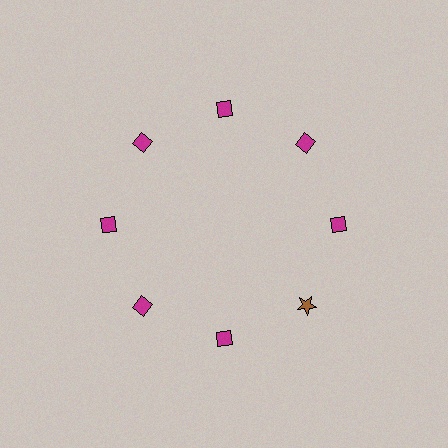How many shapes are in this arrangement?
There are 8 shapes arranged in a ring pattern.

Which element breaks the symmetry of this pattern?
The brown star at roughly the 4 o'clock position breaks the symmetry. All other shapes are magenta diamonds.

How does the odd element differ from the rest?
It differs in both color (brown instead of magenta) and shape (star instead of diamond).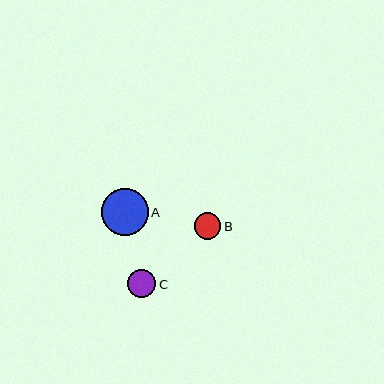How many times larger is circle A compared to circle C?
Circle A is approximately 1.7 times the size of circle C.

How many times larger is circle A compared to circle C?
Circle A is approximately 1.7 times the size of circle C.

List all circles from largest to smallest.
From largest to smallest: A, C, B.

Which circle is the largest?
Circle A is the largest with a size of approximately 47 pixels.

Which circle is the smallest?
Circle B is the smallest with a size of approximately 26 pixels.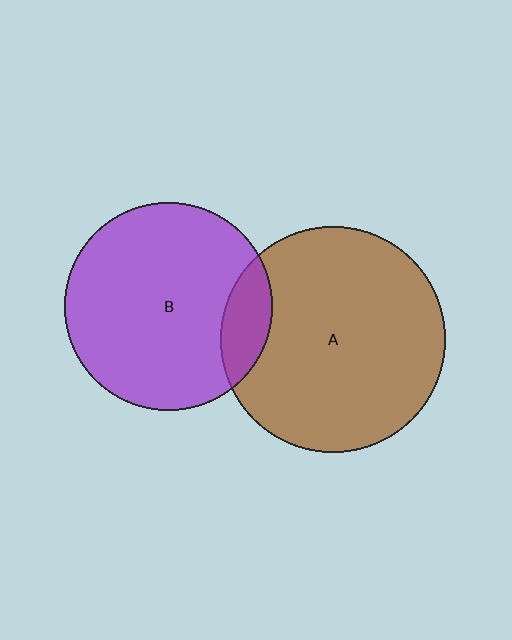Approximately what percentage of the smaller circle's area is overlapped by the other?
Approximately 15%.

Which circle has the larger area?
Circle A (brown).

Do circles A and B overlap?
Yes.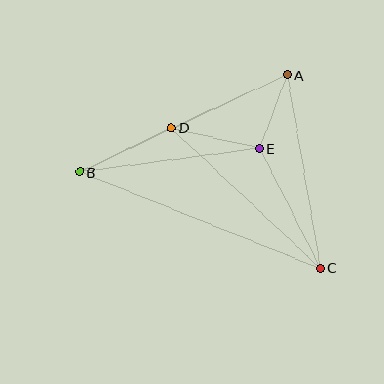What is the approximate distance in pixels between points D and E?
The distance between D and E is approximately 91 pixels.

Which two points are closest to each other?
Points A and E are closest to each other.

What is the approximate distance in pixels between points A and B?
The distance between A and B is approximately 229 pixels.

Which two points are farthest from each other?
Points B and C are farthest from each other.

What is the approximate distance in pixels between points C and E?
The distance between C and E is approximately 134 pixels.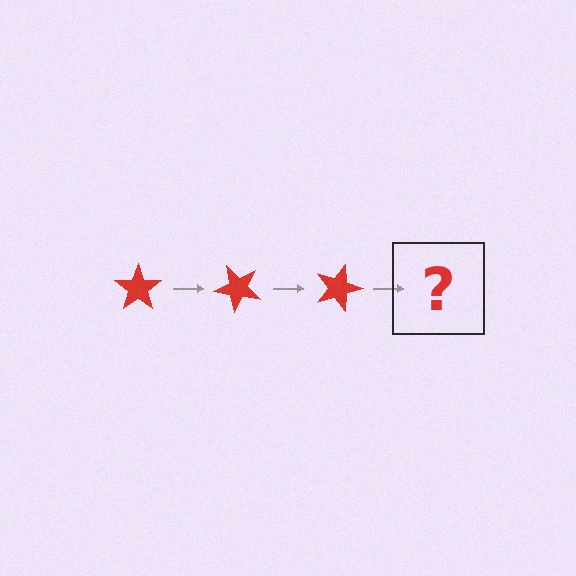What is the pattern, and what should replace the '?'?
The pattern is that the star rotates 45 degrees each step. The '?' should be a red star rotated 135 degrees.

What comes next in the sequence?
The next element should be a red star rotated 135 degrees.